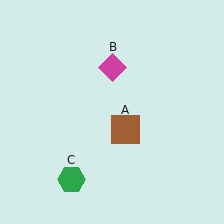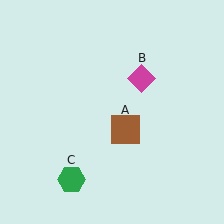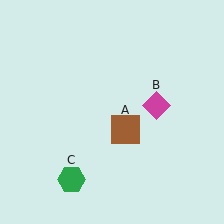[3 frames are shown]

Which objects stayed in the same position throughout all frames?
Brown square (object A) and green hexagon (object C) remained stationary.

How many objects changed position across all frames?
1 object changed position: magenta diamond (object B).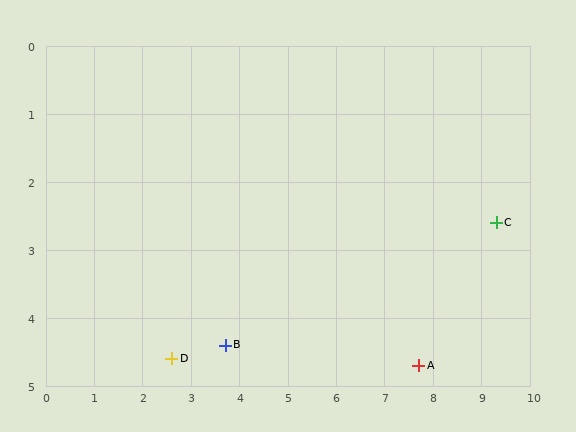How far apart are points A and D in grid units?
Points A and D are about 5.1 grid units apart.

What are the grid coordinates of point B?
Point B is at approximately (3.7, 4.4).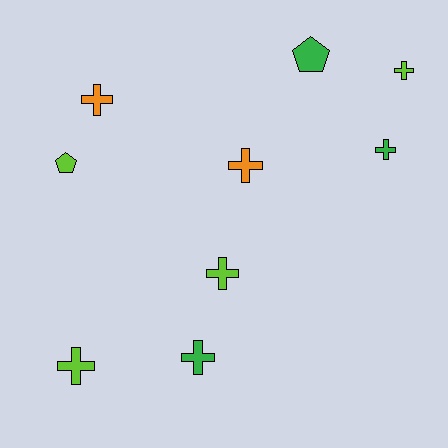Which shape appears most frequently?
Cross, with 7 objects.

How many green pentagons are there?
There is 1 green pentagon.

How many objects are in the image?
There are 9 objects.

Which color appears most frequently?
Lime, with 4 objects.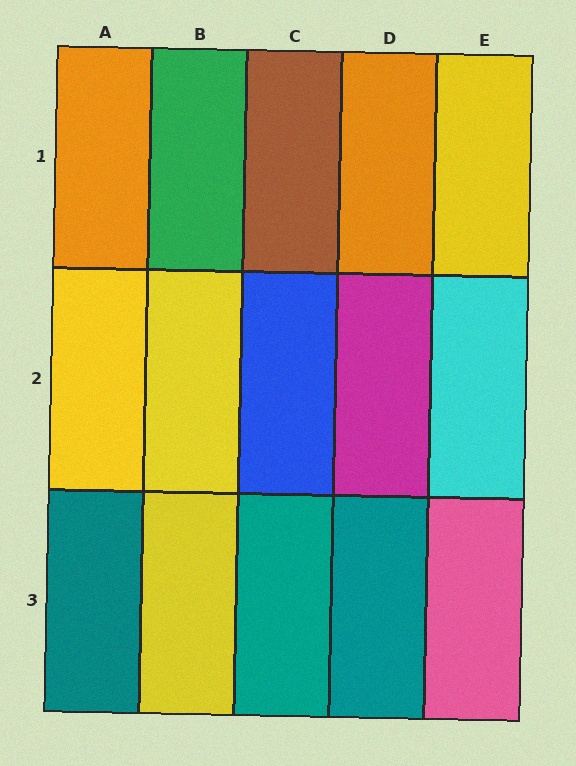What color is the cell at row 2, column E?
Cyan.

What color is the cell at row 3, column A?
Teal.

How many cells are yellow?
4 cells are yellow.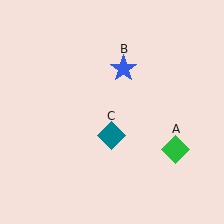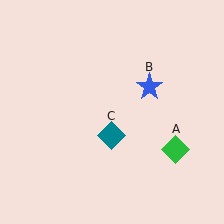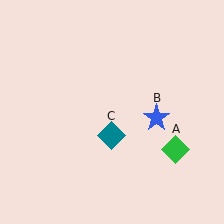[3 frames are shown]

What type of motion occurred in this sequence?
The blue star (object B) rotated clockwise around the center of the scene.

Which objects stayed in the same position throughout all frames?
Green diamond (object A) and teal diamond (object C) remained stationary.